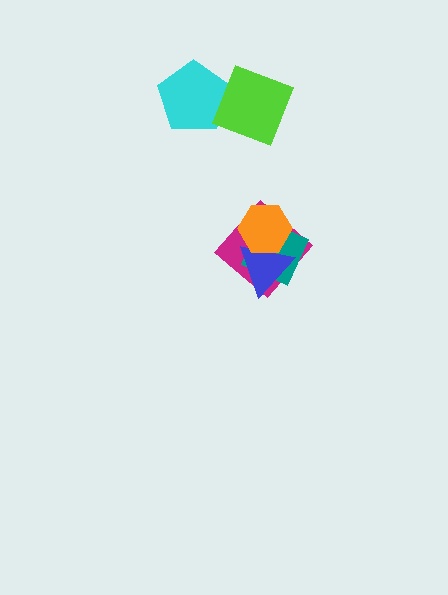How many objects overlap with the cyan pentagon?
1 object overlaps with the cyan pentagon.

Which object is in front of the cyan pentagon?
The lime diamond is in front of the cyan pentagon.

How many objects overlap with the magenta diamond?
3 objects overlap with the magenta diamond.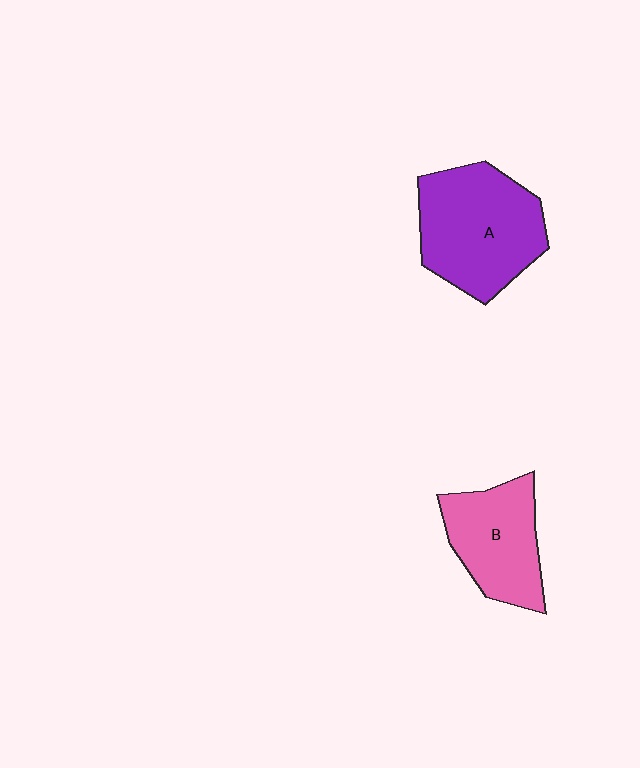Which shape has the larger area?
Shape A (purple).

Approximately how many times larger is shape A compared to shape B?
Approximately 1.4 times.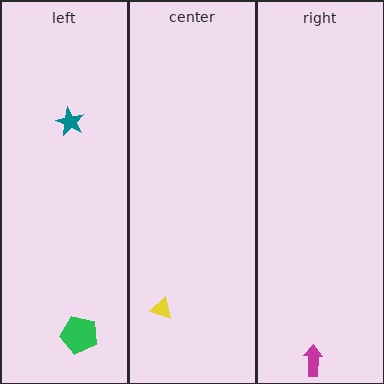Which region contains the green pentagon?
The left region.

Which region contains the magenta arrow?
The right region.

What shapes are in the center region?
The yellow triangle.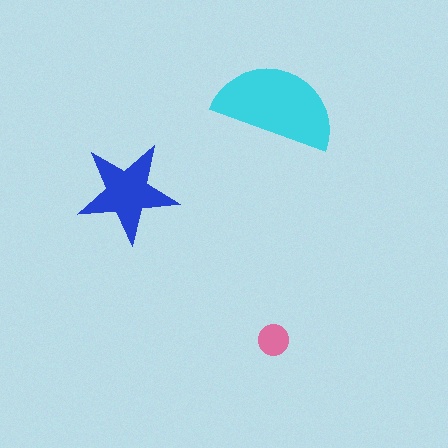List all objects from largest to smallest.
The cyan semicircle, the blue star, the pink circle.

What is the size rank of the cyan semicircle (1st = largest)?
1st.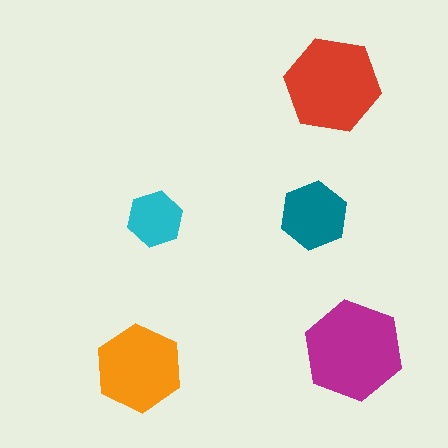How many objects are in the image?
There are 5 objects in the image.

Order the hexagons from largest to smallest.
the magenta one, the red one, the orange one, the teal one, the cyan one.